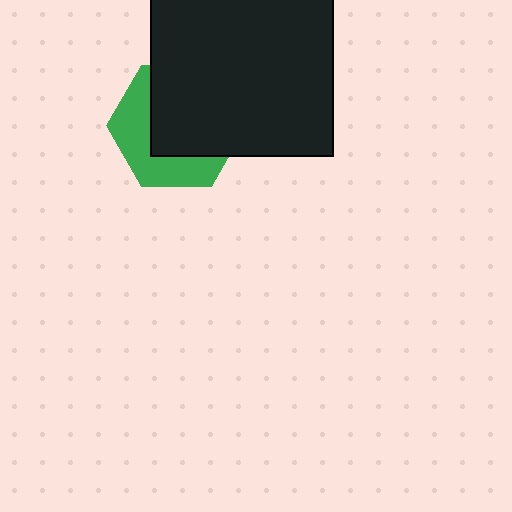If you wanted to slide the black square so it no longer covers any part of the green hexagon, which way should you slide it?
Slide it toward the upper-right — that is the most direct way to separate the two shapes.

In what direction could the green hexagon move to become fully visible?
The green hexagon could move toward the lower-left. That would shift it out from behind the black square entirely.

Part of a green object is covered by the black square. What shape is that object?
It is a hexagon.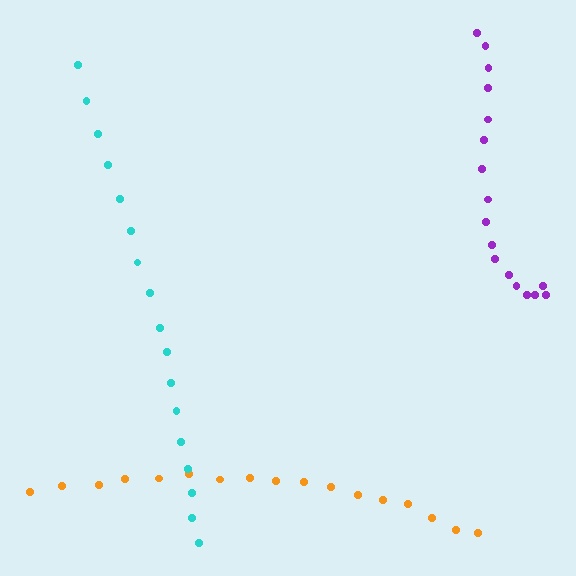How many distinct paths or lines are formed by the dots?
There are 3 distinct paths.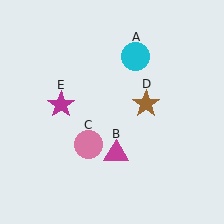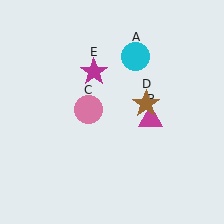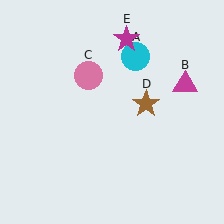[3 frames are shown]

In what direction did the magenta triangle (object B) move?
The magenta triangle (object B) moved up and to the right.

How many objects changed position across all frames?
3 objects changed position: magenta triangle (object B), pink circle (object C), magenta star (object E).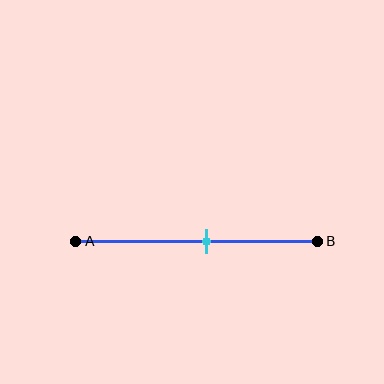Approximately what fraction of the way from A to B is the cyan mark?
The cyan mark is approximately 55% of the way from A to B.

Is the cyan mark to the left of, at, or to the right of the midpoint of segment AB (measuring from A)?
The cyan mark is to the right of the midpoint of segment AB.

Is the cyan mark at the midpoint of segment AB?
No, the mark is at about 55% from A, not at the 50% midpoint.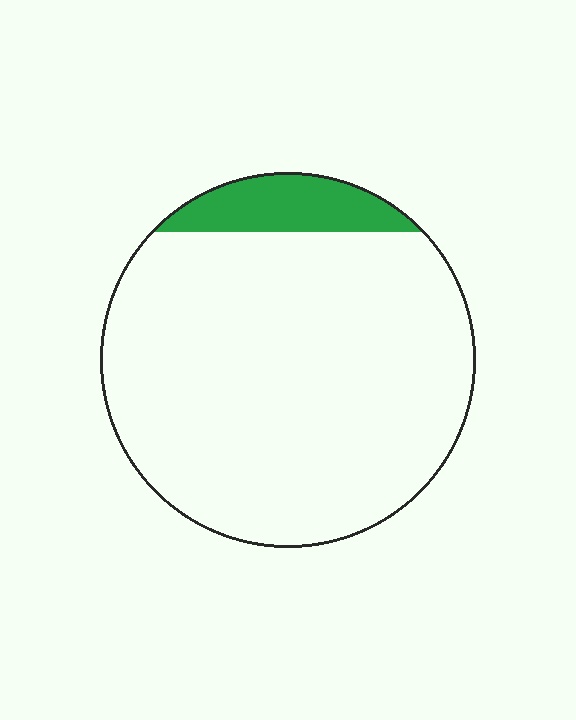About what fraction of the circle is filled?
About one tenth (1/10).